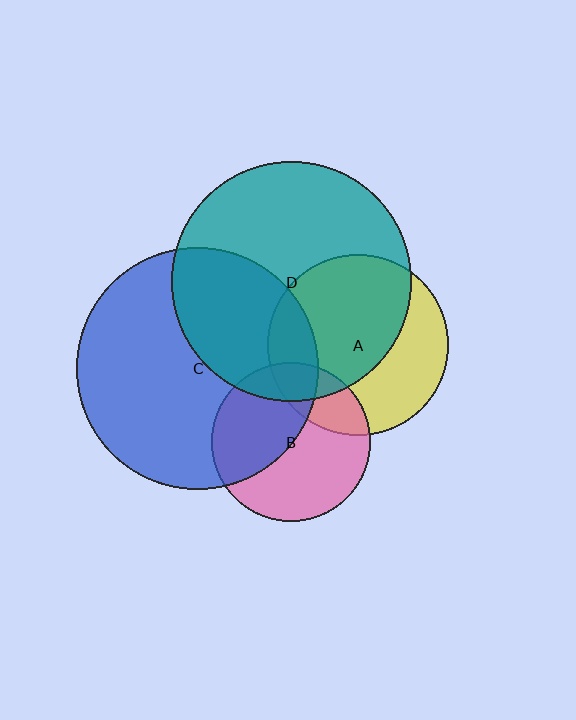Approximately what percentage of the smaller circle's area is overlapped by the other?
Approximately 60%.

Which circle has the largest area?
Circle C (blue).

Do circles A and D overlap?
Yes.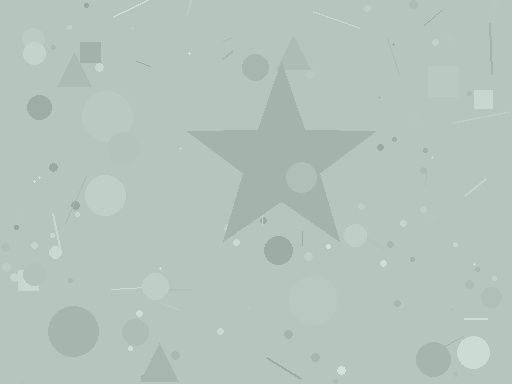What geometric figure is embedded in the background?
A star is embedded in the background.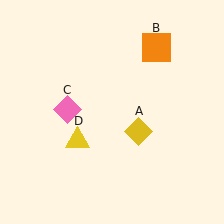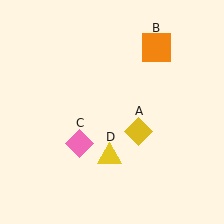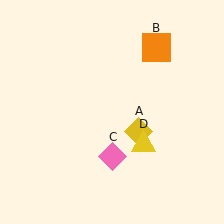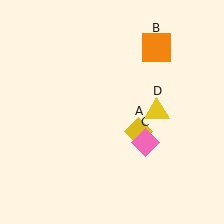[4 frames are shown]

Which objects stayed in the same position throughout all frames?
Yellow diamond (object A) and orange square (object B) remained stationary.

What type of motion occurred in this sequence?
The pink diamond (object C), yellow triangle (object D) rotated counterclockwise around the center of the scene.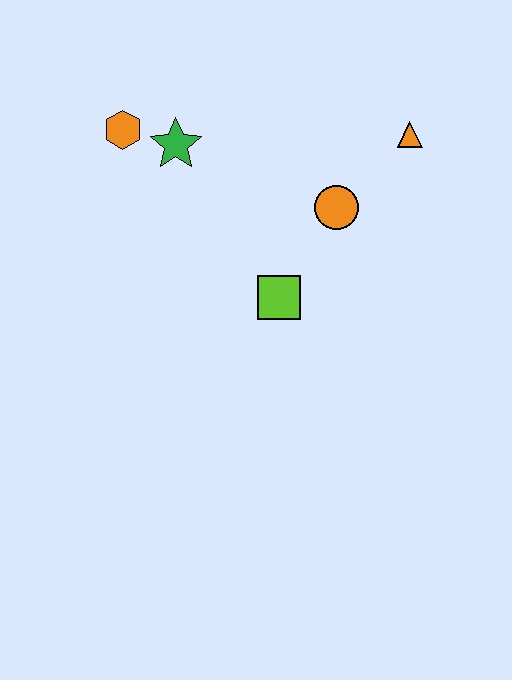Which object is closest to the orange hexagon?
The green star is closest to the orange hexagon.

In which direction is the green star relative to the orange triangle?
The green star is to the left of the orange triangle.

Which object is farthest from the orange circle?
The orange hexagon is farthest from the orange circle.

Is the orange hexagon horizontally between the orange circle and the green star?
No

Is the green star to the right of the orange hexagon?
Yes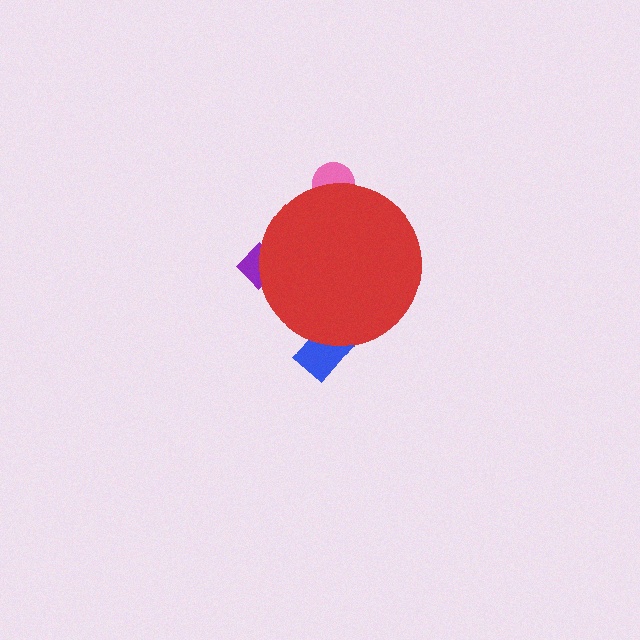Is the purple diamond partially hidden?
Yes, the purple diamond is partially hidden behind the red circle.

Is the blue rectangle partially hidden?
Yes, the blue rectangle is partially hidden behind the red circle.